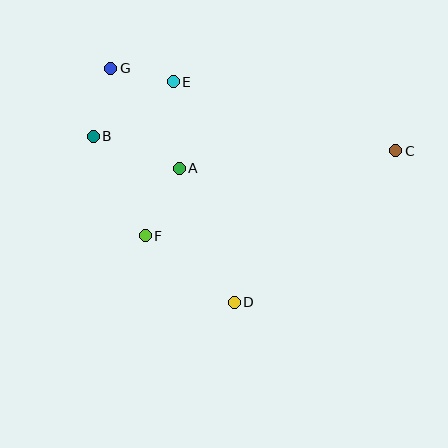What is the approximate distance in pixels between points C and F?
The distance between C and F is approximately 264 pixels.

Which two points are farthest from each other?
Points B and C are farthest from each other.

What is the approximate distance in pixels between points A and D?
The distance between A and D is approximately 145 pixels.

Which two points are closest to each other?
Points E and G are closest to each other.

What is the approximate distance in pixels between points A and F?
The distance between A and F is approximately 75 pixels.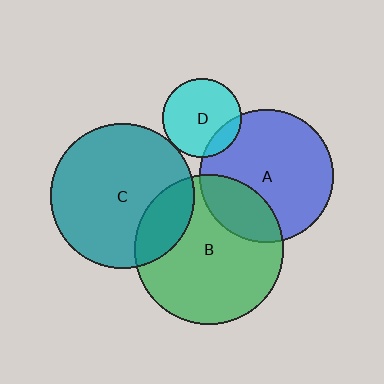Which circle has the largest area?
Circle B (green).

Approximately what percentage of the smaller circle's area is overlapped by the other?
Approximately 15%.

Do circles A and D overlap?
Yes.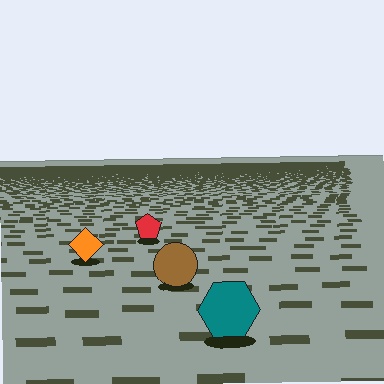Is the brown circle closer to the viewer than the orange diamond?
Yes. The brown circle is closer — you can tell from the texture gradient: the ground texture is coarser near it.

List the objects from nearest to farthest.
From nearest to farthest: the teal hexagon, the brown circle, the orange diamond, the red pentagon.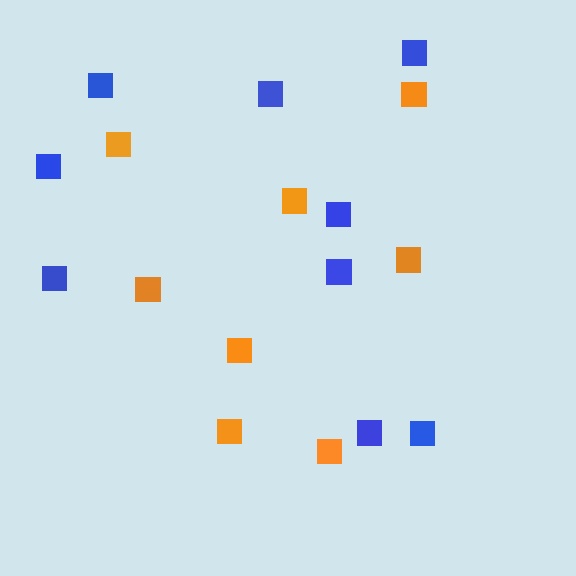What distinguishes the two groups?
There are 2 groups: one group of orange squares (8) and one group of blue squares (9).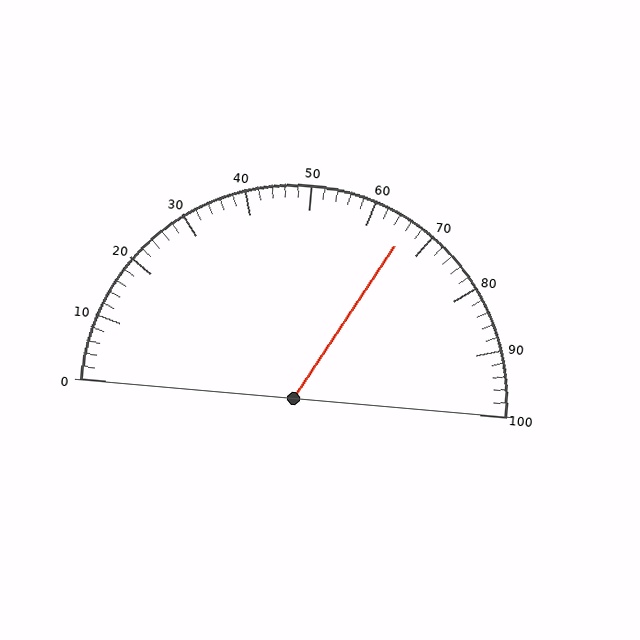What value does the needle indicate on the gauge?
The needle indicates approximately 66.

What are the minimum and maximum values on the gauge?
The gauge ranges from 0 to 100.